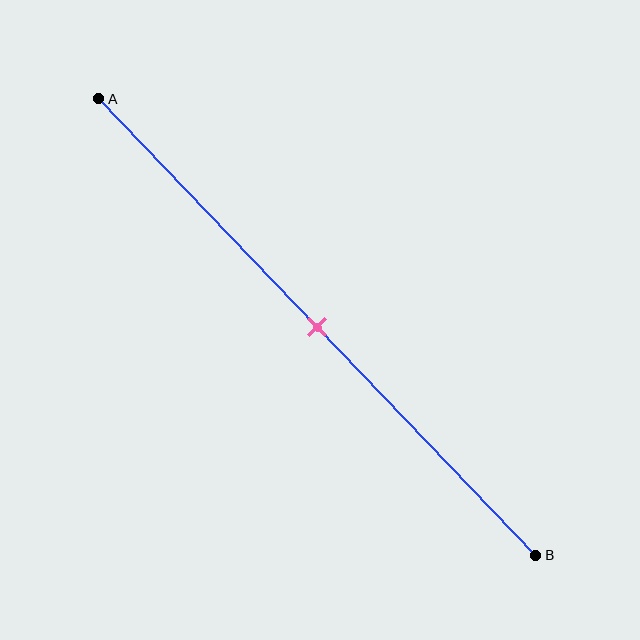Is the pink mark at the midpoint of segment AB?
Yes, the mark is approximately at the midpoint.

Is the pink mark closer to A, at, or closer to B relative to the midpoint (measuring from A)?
The pink mark is approximately at the midpoint of segment AB.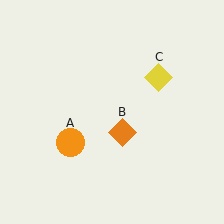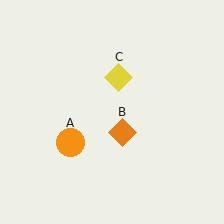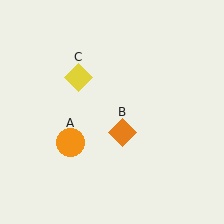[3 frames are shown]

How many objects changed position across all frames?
1 object changed position: yellow diamond (object C).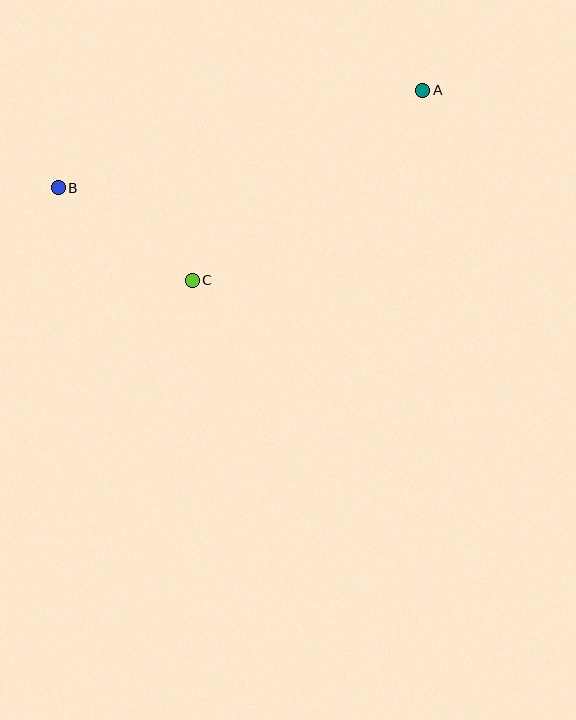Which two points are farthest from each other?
Points A and B are farthest from each other.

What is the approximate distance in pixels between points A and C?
The distance between A and C is approximately 299 pixels.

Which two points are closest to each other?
Points B and C are closest to each other.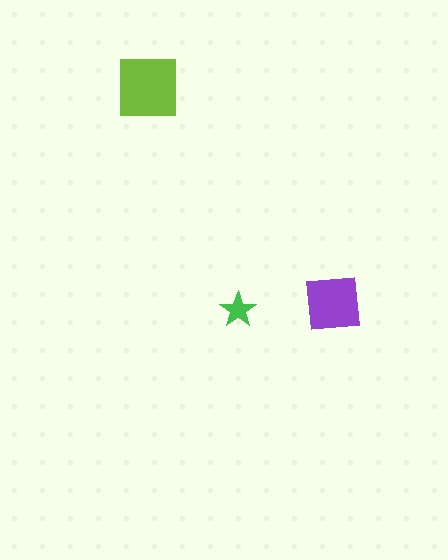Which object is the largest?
The lime square.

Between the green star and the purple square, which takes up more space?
The purple square.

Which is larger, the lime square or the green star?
The lime square.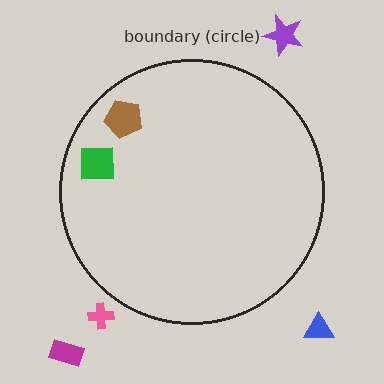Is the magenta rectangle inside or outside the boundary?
Outside.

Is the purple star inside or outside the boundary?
Outside.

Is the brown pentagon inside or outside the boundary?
Inside.